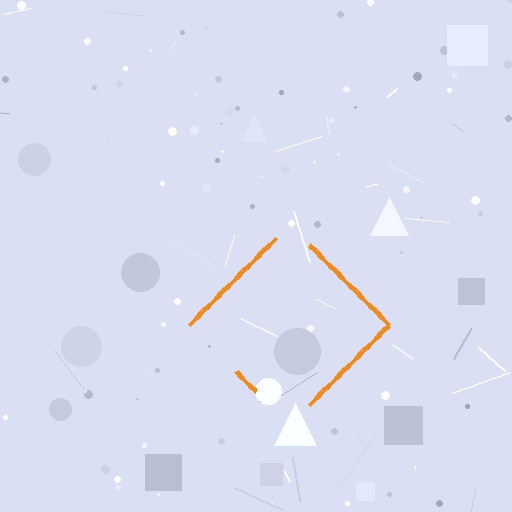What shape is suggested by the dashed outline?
The dashed outline suggests a diamond.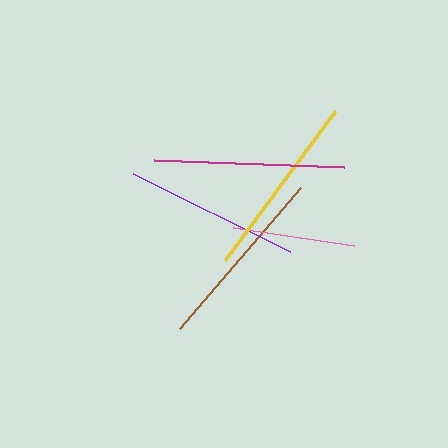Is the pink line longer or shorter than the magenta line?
The magenta line is longer than the pink line.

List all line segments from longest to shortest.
From longest to shortest: magenta, brown, yellow, purple, pink.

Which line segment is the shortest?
The pink line is the shortest at approximately 122 pixels.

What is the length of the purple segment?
The purple segment is approximately 176 pixels long.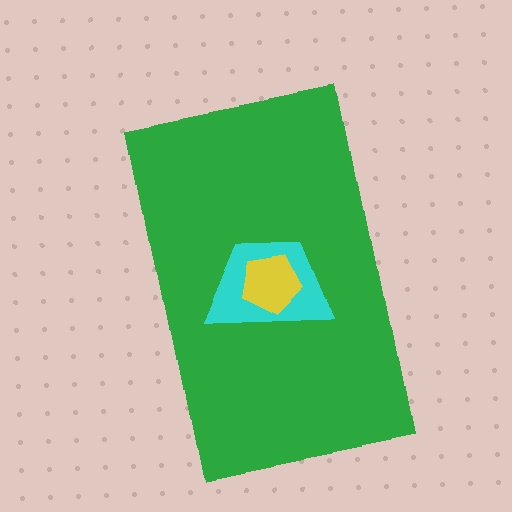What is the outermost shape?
The green rectangle.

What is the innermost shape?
The yellow pentagon.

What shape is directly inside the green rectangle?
The cyan trapezoid.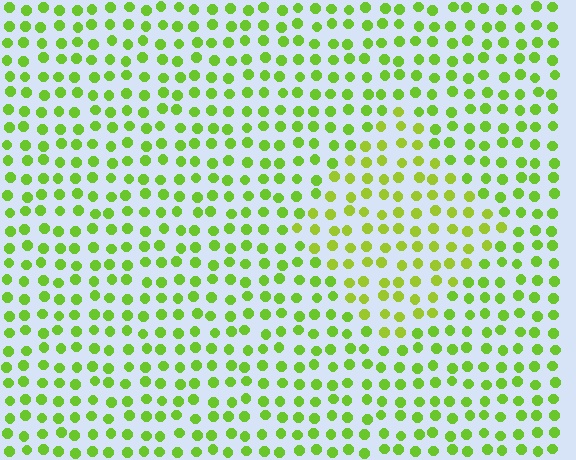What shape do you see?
I see a diamond.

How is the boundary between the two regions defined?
The boundary is defined purely by a slight shift in hue (about 18 degrees). Spacing, size, and orientation are identical on both sides.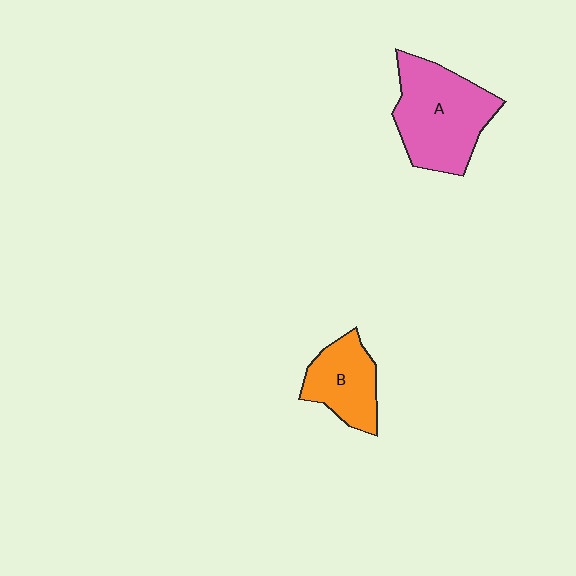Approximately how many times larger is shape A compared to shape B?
Approximately 1.7 times.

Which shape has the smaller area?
Shape B (orange).